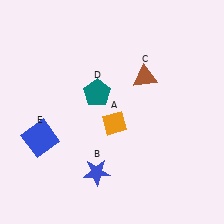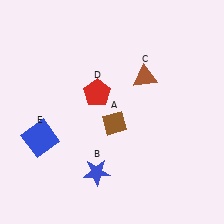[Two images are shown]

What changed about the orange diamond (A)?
In Image 1, A is orange. In Image 2, it changed to brown.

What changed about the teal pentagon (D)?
In Image 1, D is teal. In Image 2, it changed to red.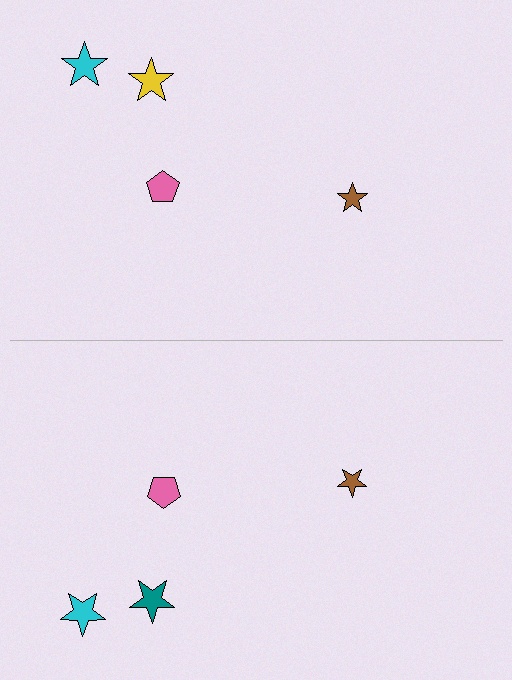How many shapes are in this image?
There are 8 shapes in this image.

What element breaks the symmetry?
The teal star on the bottom side breaks the symmetry — its mirror counterpart is yellow.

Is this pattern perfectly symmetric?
No, the pattern is not perfectly symmetric. The teal star on the bottom side breaks the symmetry — its mirror counterpart is yellow.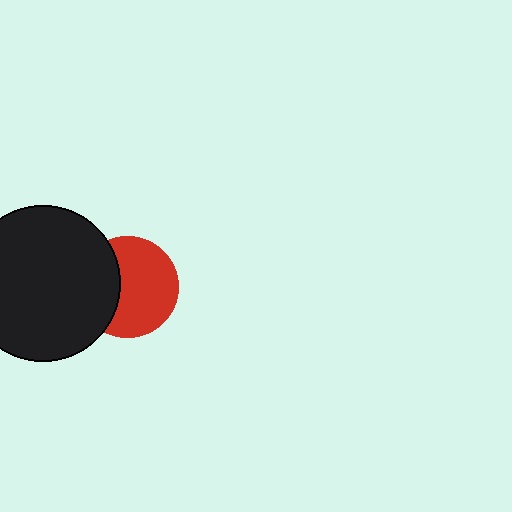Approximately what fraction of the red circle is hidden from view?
Roughly 36% of the red circle is hidden behind the black circle.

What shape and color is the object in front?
The object in front is a black circle.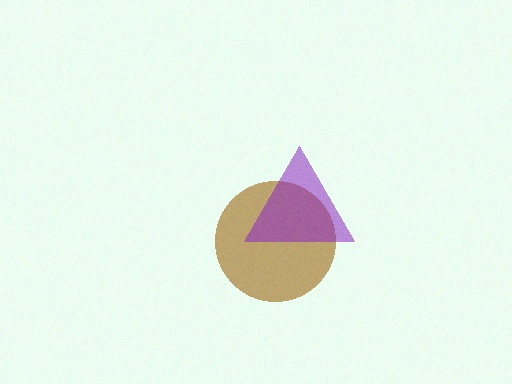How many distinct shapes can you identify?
There are 2 distinct shapes: a brown circle, a purple triangle.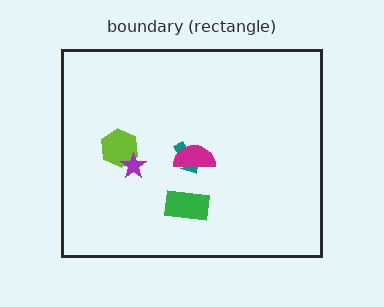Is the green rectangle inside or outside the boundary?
Inside.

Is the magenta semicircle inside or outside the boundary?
Inside.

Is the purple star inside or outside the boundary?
Inside.